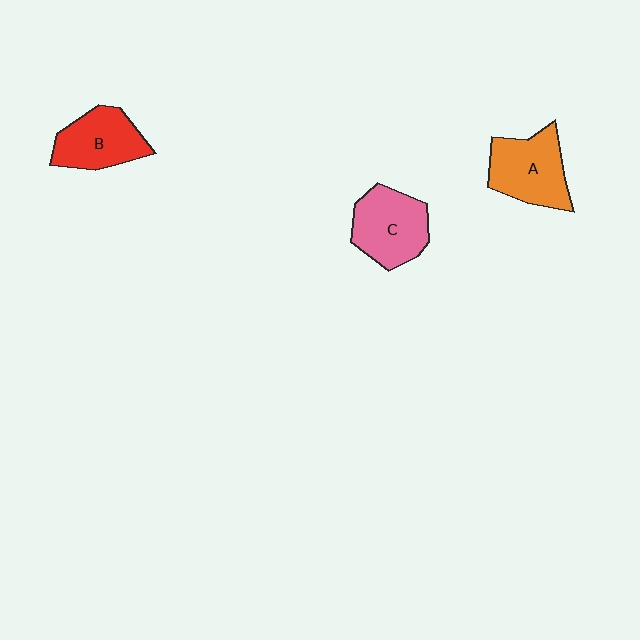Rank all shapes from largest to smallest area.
From largest to smallest: A (orange), C (pink), B (red).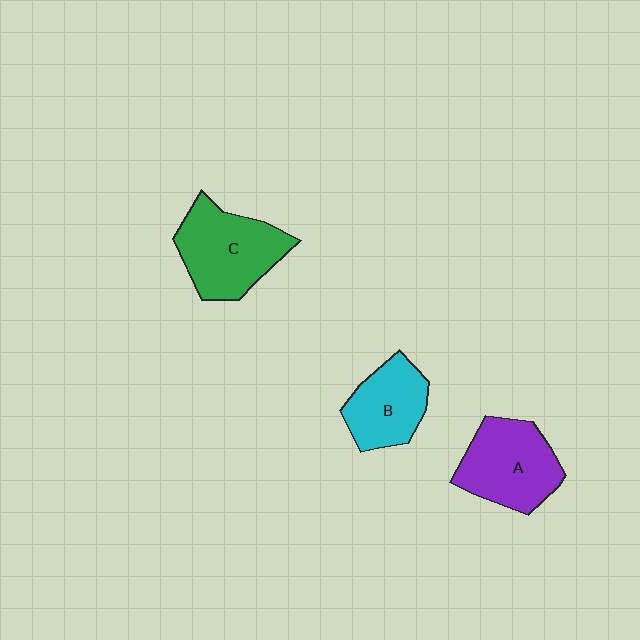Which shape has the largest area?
Shape C (green).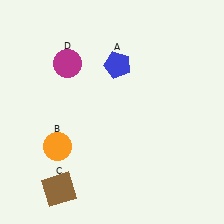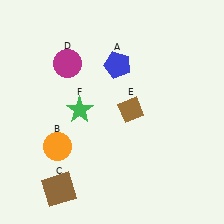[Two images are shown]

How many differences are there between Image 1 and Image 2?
There are 2 differences between the two images.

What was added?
A brown diamond (E), a green star (F) were added in Image 2.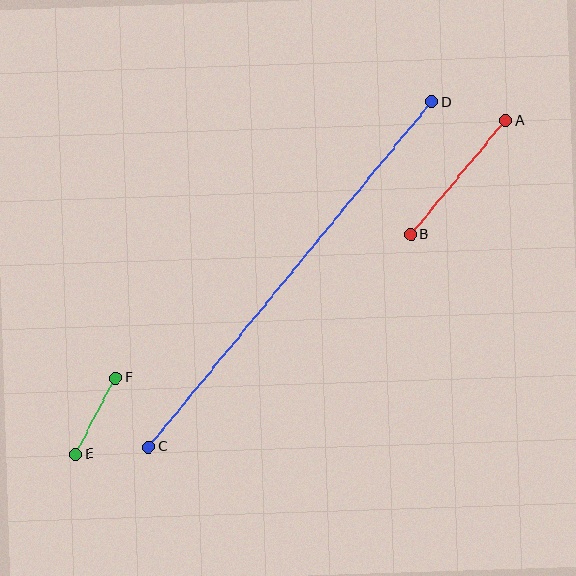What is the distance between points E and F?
The distance is approximately 86 pixels.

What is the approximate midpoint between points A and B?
The midpoint is at approximately (458, 177) pixels.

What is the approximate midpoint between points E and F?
The midpoint is at approximately (96, 416) pixels.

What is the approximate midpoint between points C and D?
The midpoint is at approximately (290, 274) pixels.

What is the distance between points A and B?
The distance is approximately 148 pixels.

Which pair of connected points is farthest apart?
Points C and D are farthest apart.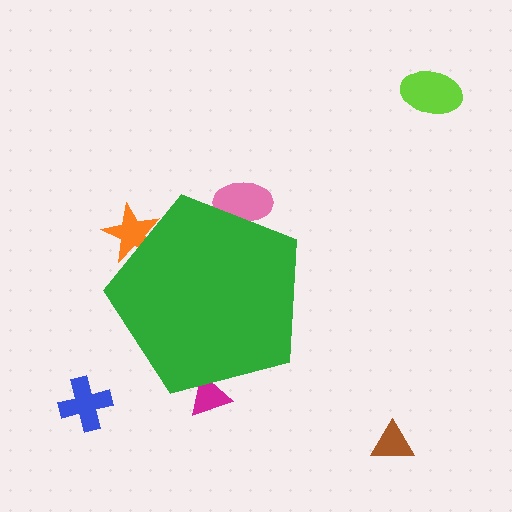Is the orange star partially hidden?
Yes, the orange star is partially hidden behind the green pentagon.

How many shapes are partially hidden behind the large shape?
3 shapes are partially hidden.